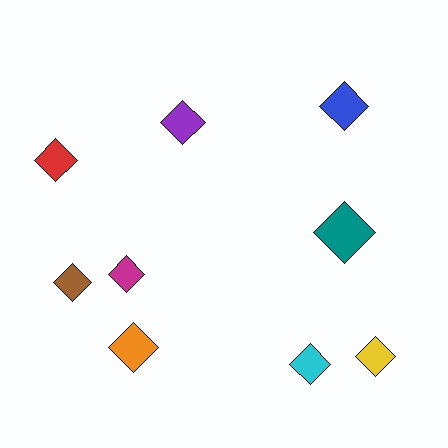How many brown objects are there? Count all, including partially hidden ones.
There is 1 brown object.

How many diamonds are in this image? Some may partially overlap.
There are 9 diamonds.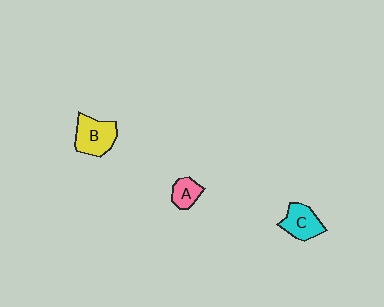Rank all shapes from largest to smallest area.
From largest to smallest: B (yellow), C (cyan), A (pink).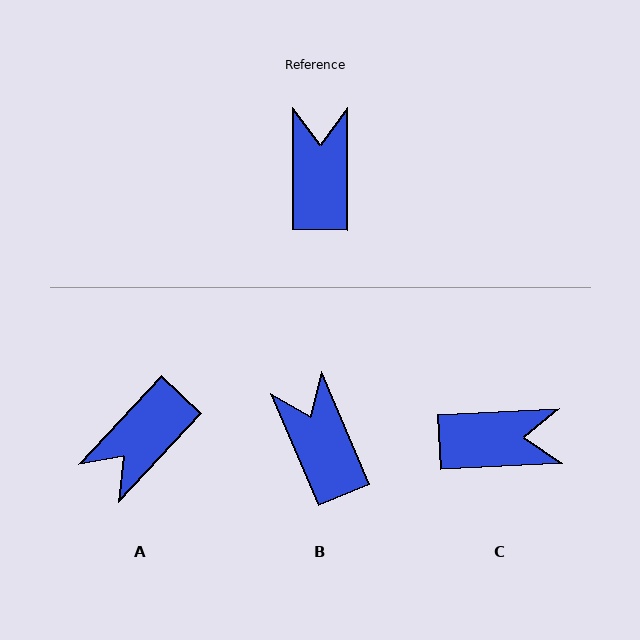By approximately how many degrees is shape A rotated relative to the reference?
Approximately 137 degrees counter-clockwise.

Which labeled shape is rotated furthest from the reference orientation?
A, about 137 degrees away.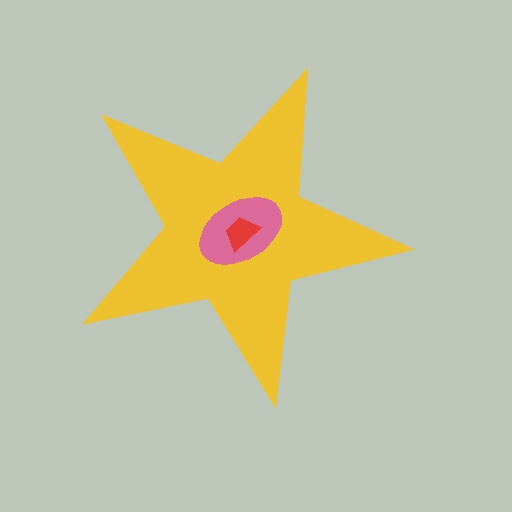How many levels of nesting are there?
3.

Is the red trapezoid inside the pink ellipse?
Yes.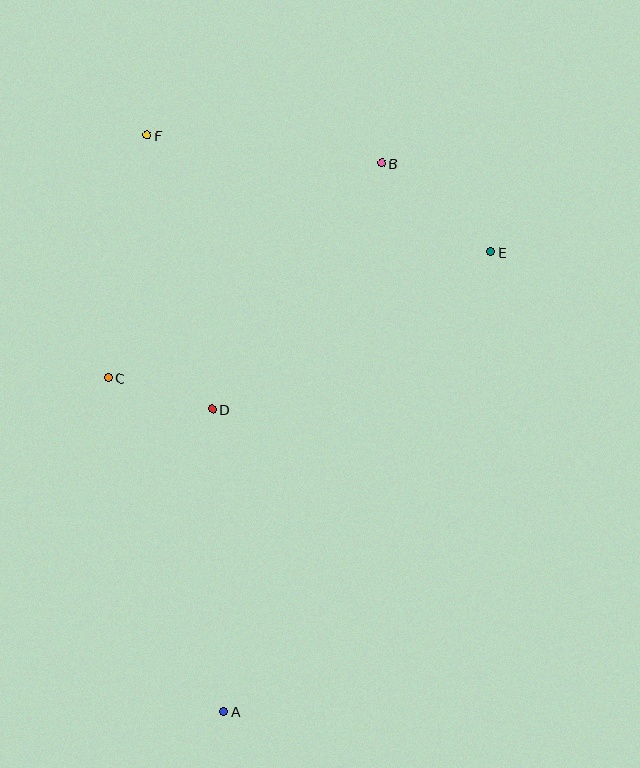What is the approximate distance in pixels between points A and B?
The distance between A and B is approximately 570 pixels.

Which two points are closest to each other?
Points C and D are closest to each other.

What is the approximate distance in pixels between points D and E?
The distance between D and E is approximately 320 pixels.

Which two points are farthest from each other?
Points A and F are farthest from each other.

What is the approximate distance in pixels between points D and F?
The distance between D and F is approximately 282 pixels.